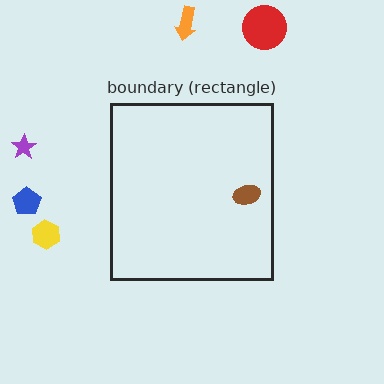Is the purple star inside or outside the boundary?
Outside.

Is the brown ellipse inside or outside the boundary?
Inside.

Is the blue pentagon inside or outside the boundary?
Outside.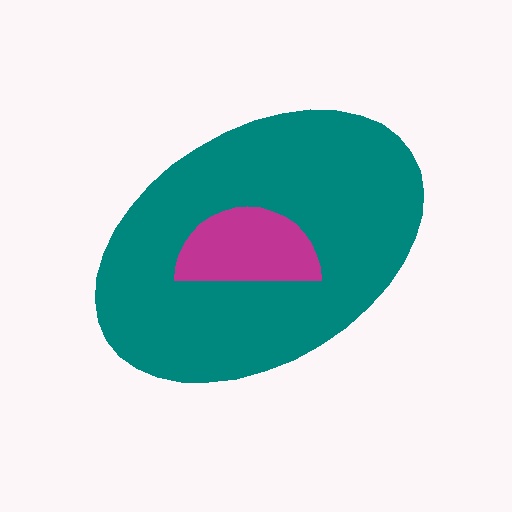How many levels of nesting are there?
2.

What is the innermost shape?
The magenta semicircle.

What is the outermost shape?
The teal ellipse.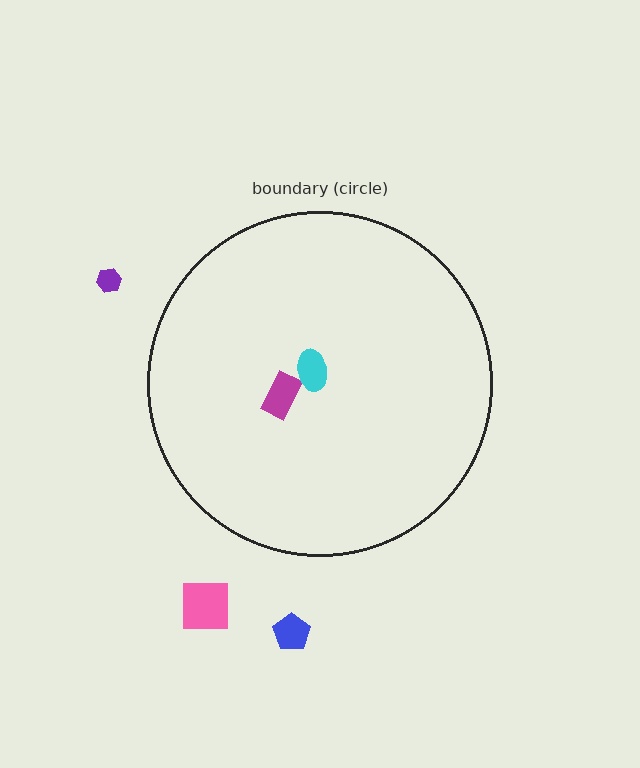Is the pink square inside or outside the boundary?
Outside.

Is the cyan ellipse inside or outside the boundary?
Inside.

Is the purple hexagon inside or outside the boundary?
Outside.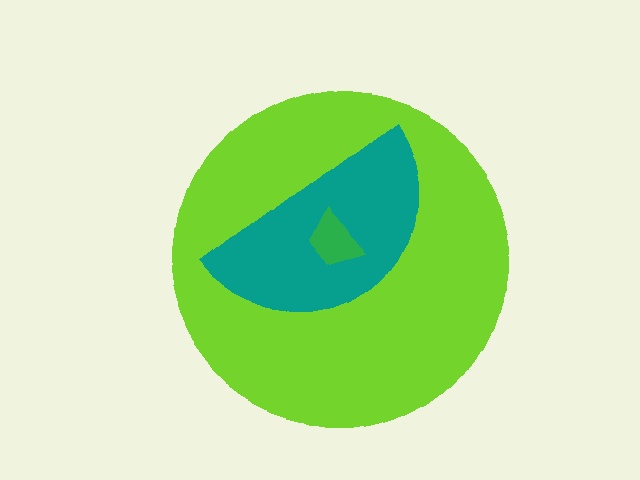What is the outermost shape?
The lime circle.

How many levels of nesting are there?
3.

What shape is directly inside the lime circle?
The teal semicircle.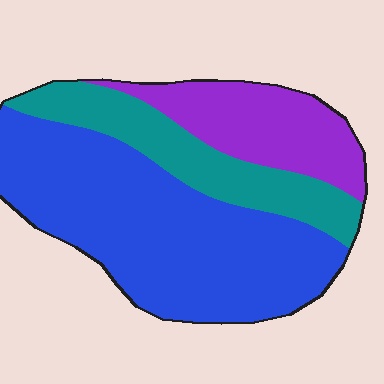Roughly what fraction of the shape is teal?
Teal takes up about one quarter (1/4) of the shape.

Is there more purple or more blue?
Blue.